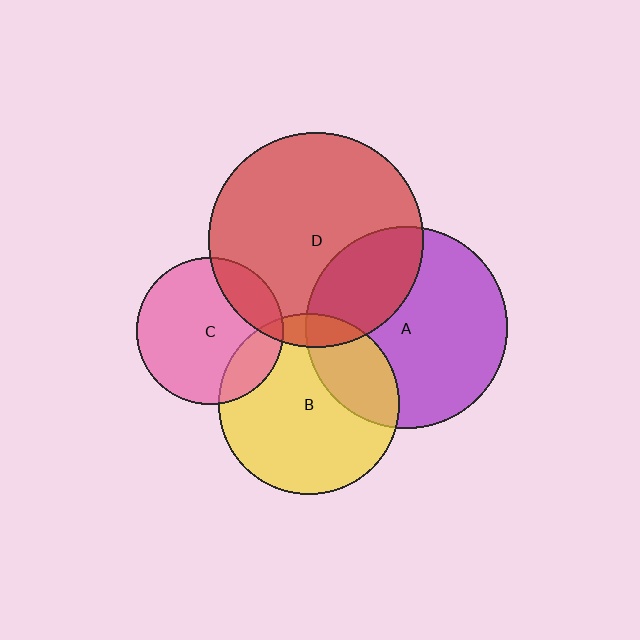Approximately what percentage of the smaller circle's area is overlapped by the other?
Approximately 25%.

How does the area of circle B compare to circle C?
Approximately 1.5 times.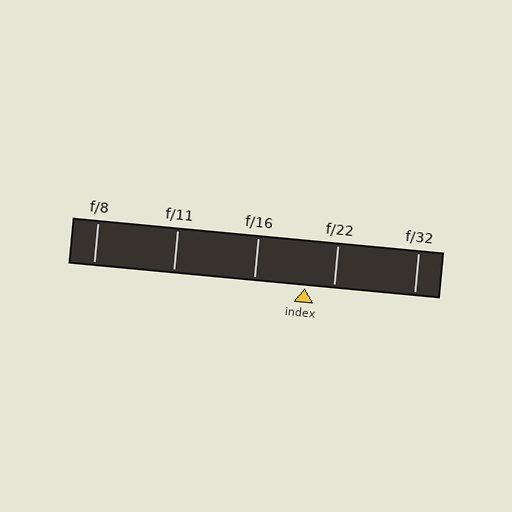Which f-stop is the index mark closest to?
The index mark is closest to f/22.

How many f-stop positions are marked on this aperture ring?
There are 5 f-stop positions marked.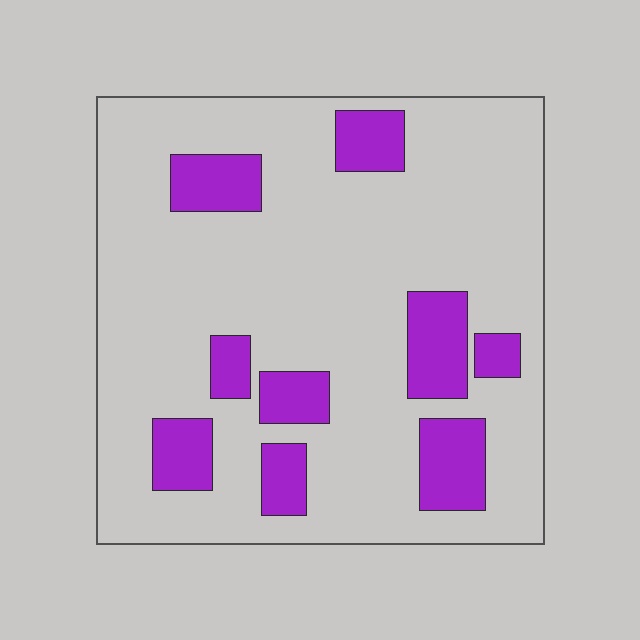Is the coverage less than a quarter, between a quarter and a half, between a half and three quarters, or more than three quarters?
Less than a quarter.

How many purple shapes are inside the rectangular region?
9.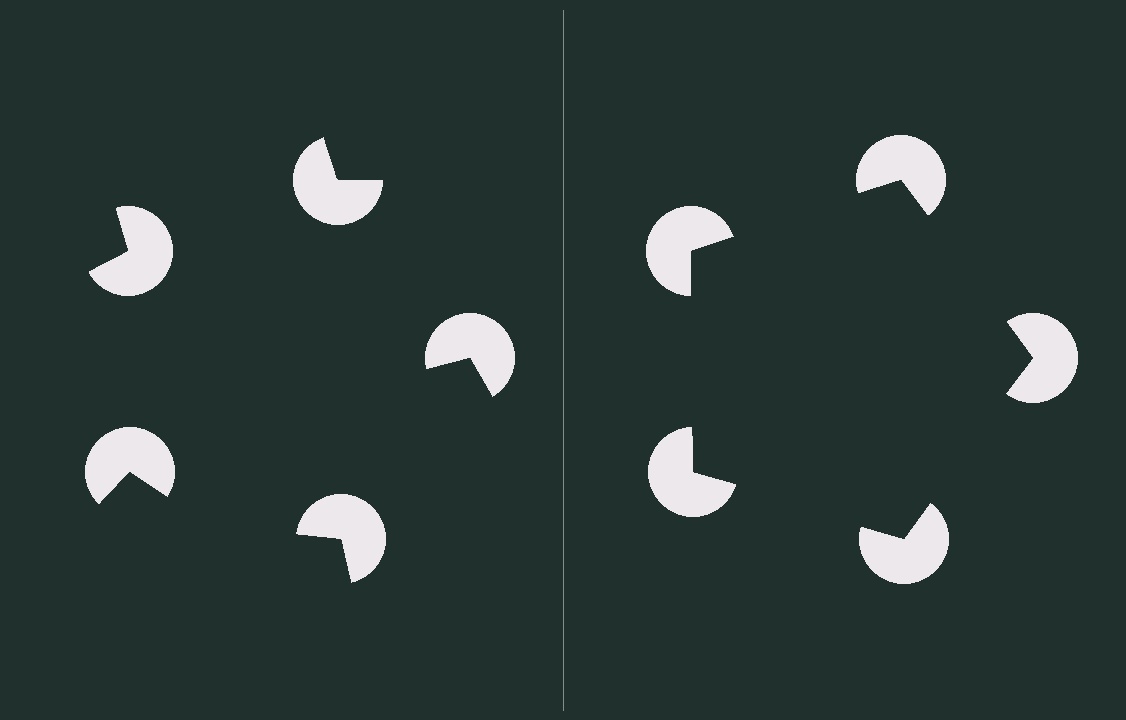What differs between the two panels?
The pac-man discs are positioned identically on both sides; only the wedge orientations differ. On the right they align to a pentagon; on the left they are misaligned.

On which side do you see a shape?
An illusory pentagon appears on the right side. On the left side the wedge cuts are rotated, so no coherent shape forms.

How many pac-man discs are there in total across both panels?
10 — 5 on each side.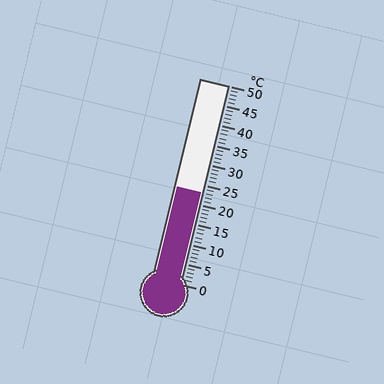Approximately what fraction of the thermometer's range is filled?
The thermometer is filled to approximately 45% of its range.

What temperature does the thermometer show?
The thermometer shows approximately 23°C.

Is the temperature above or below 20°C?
The temperature is above 20°C.